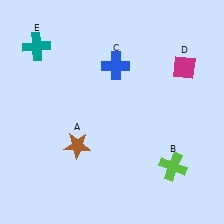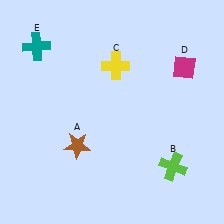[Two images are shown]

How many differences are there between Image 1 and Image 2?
There is 1 difference between the two images.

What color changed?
The cross (C) changed from blue in Image 1 to yellow in Image 2.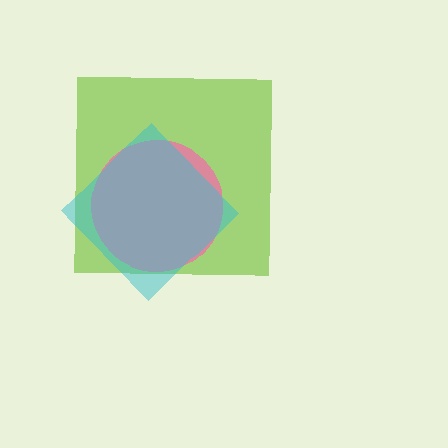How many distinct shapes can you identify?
There are 3 distinct shapes: a lime square, a pink circle, a cyan diamond.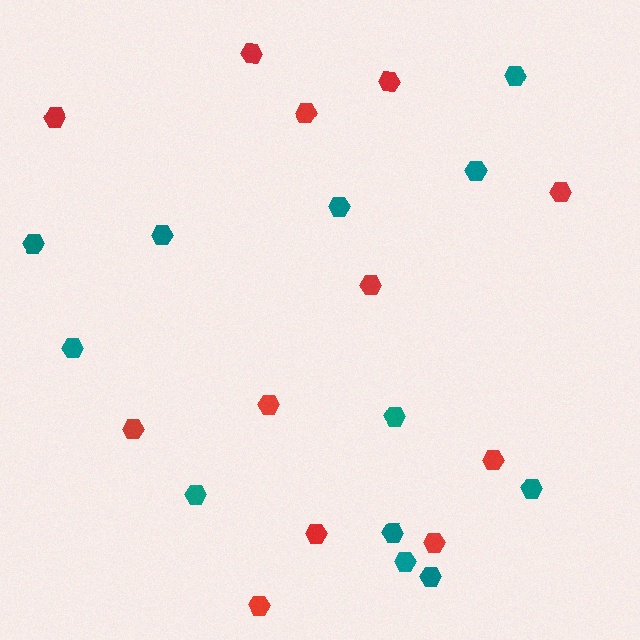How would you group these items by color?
There are 2 groups: one group of red hexagons (12) and one group of teal hexagons (12).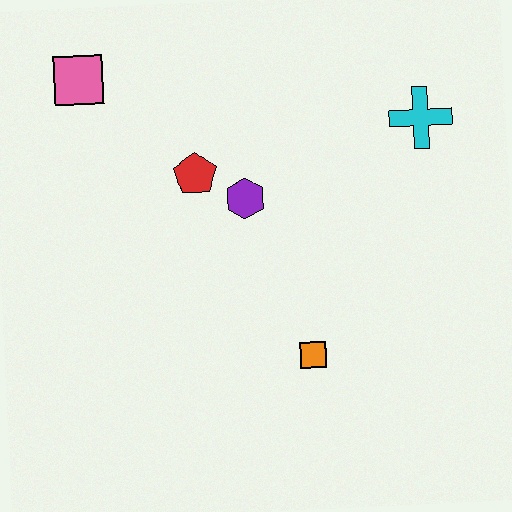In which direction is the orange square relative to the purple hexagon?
The orange square is below the purple hexagon.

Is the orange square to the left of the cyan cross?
Yes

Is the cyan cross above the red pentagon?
Yes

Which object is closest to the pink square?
The red pentagon is closest to the pink square.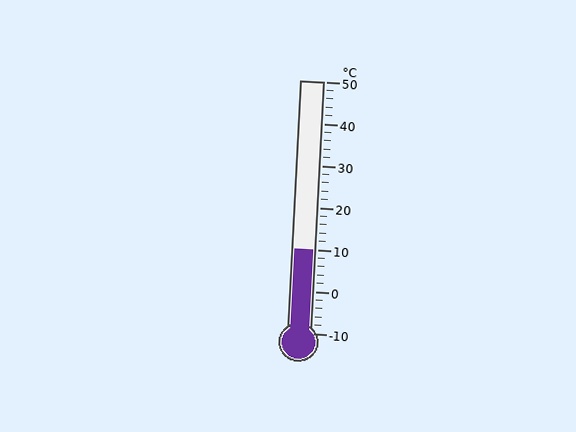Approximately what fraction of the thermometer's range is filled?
The thermometer is filled to approximately 35% of its range.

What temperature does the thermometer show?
The thermometer shows approximately 10°C.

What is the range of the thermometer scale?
The thermometer scale ranges from -10°C to 50°C.